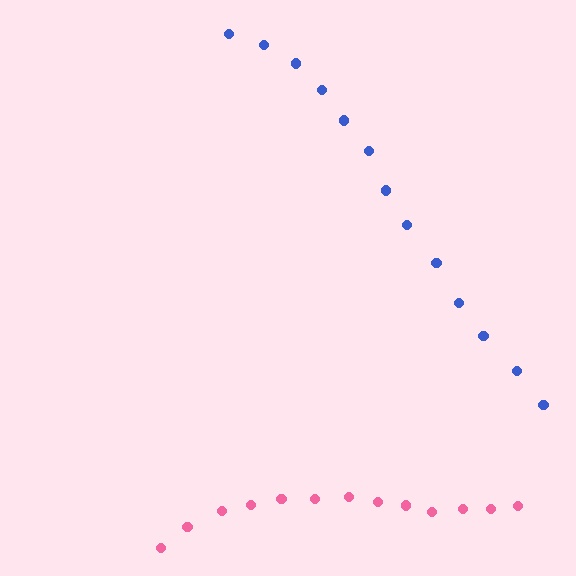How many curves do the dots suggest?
There are 2 distinct paths.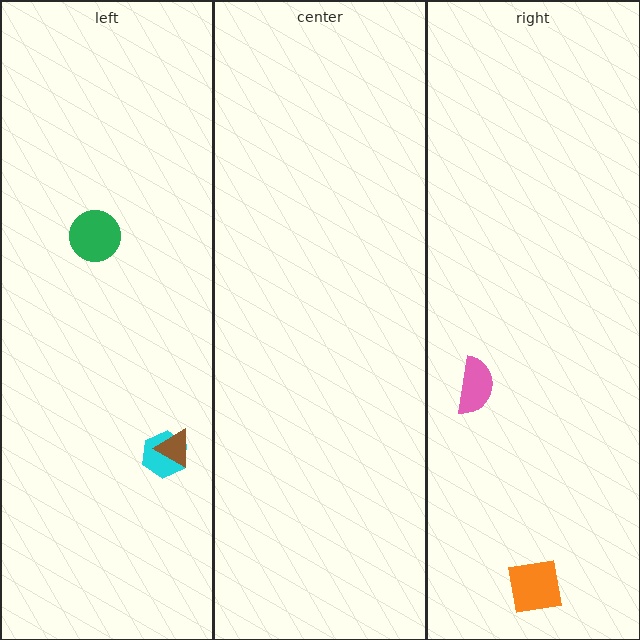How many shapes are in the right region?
2.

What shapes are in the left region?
The cyan hexagon, the green circle, the brown triangle.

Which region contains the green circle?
The left region.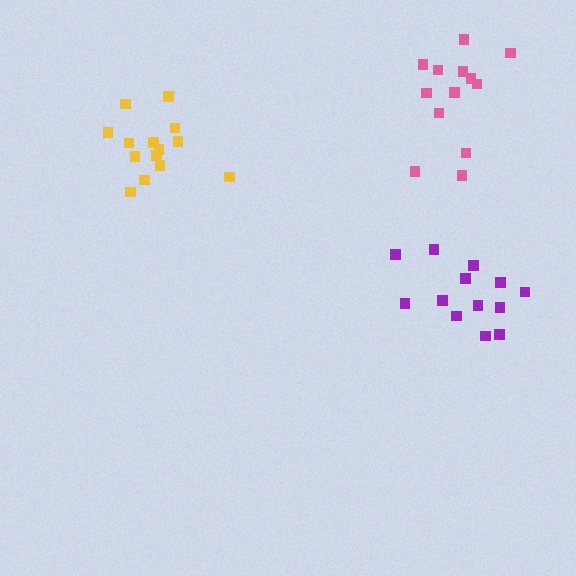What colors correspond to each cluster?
The clusters are colored: pink, yellow, purple.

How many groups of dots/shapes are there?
There are 3 groups.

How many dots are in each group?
Group 1: 13 dots, Group 2: 14 dots, Group 3: 13 dots (40 total).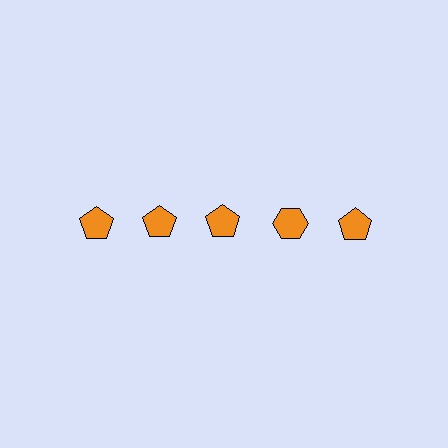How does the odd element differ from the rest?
It has a different shape: hexagon instead of pentagon.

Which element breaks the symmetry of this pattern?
The orange hexagon in the top row, second from right column breaks the symmetry. All other shapes are orange pentagons.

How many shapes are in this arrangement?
There are 5 shapes arranged in a grid pattern.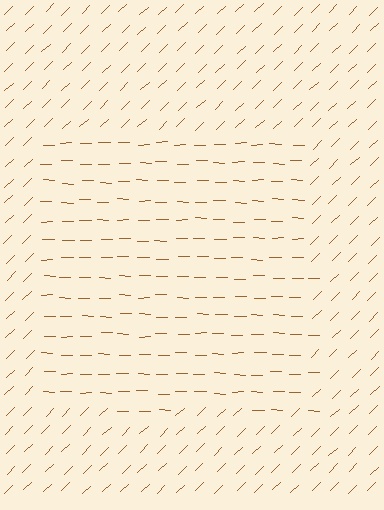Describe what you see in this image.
The image is filled with small brown line segments. A rectangle region in the image has lines oriented differently from the surrounding lines, creating a visible texture boundary.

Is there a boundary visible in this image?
Yes, there is a texture boundary formed by a change in line orientation.